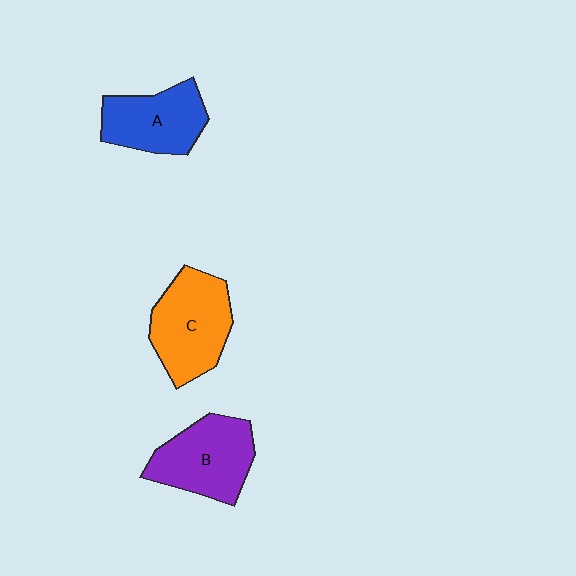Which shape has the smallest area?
Shape A (blue).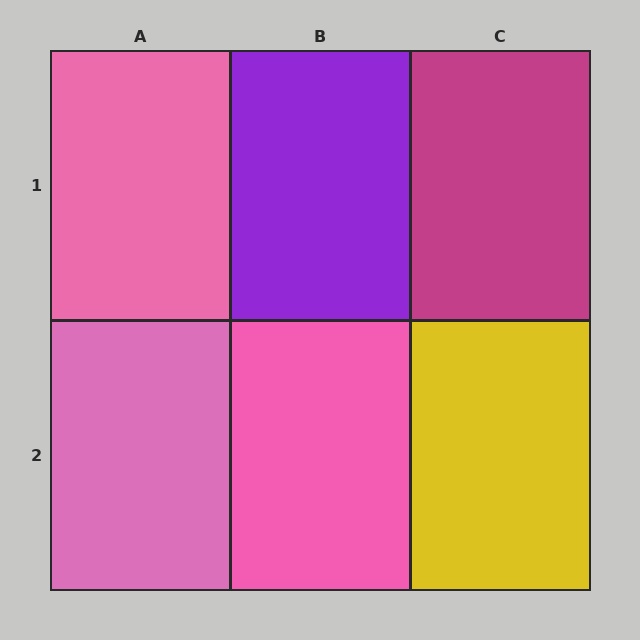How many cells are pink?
3 cells are pink.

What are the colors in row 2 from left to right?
Pink, pink, yellow.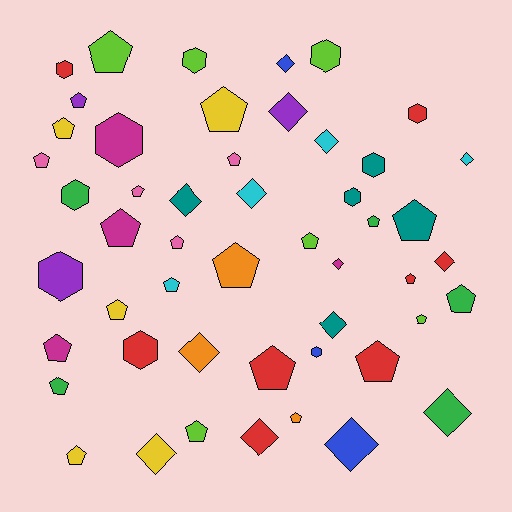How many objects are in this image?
There are 50 objects.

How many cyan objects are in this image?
There are 4 cyan objects.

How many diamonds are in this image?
There are 14 diamonds.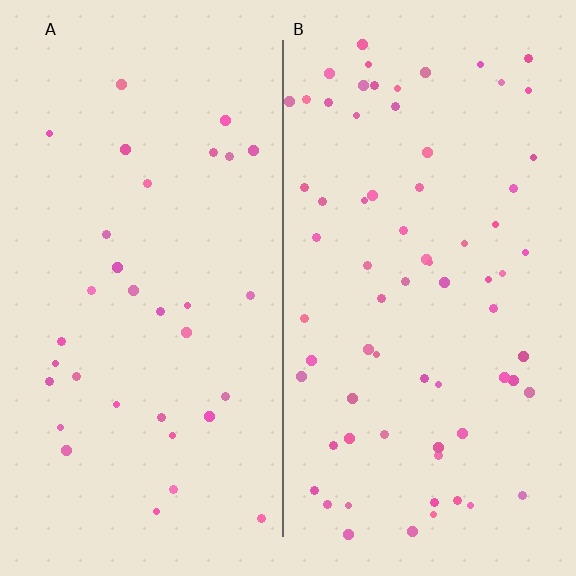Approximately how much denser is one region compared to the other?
Approximately 2.1× — region B over region A.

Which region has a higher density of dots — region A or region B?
B (the right).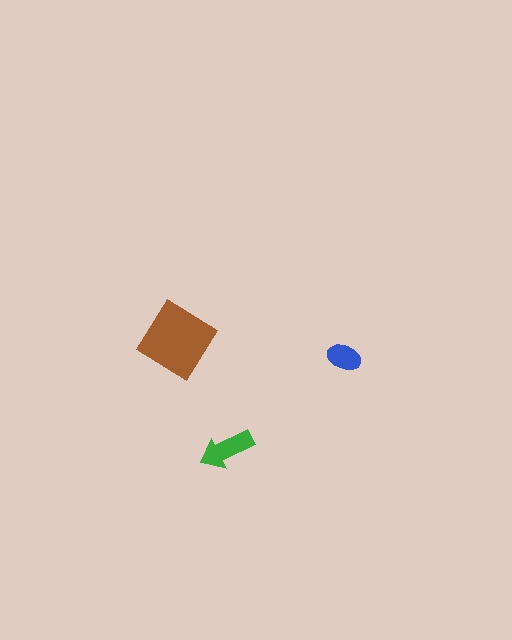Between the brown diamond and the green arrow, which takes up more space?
The brown diamond.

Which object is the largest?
The brown diamond.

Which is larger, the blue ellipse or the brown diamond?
The brown diamond.